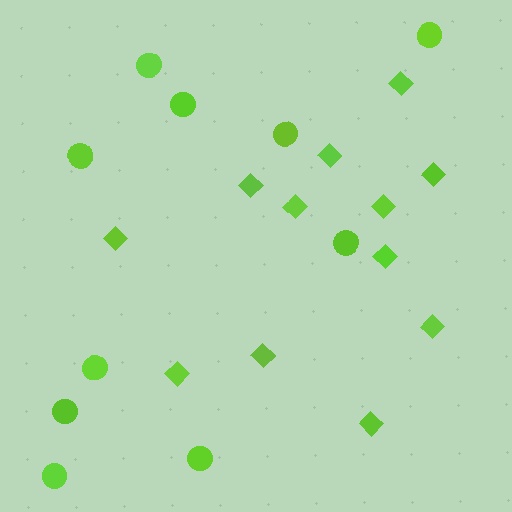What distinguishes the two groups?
There are 2 groups: one group of diamonds (12) and one group of circles (10).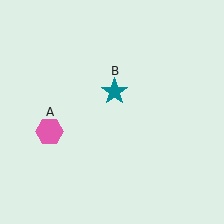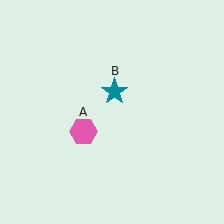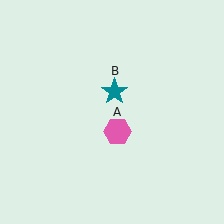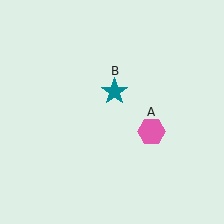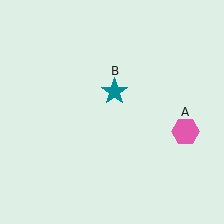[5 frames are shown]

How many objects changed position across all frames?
1 object changed position: pink hexagon (object A).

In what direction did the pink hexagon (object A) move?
The pink hexagon (object A) moved right.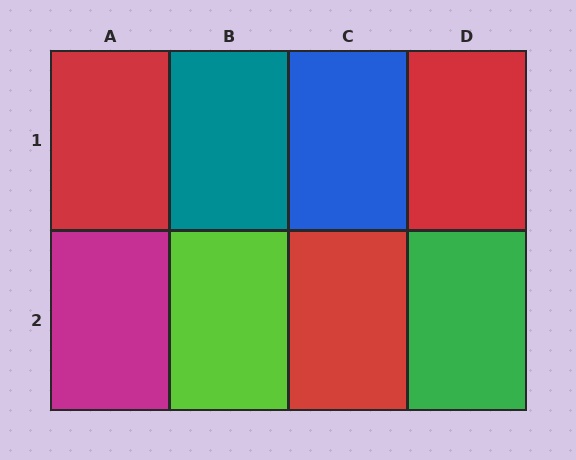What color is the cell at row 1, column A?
Red.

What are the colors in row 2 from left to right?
Magenta, lime, red, green.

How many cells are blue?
1 cell is blue.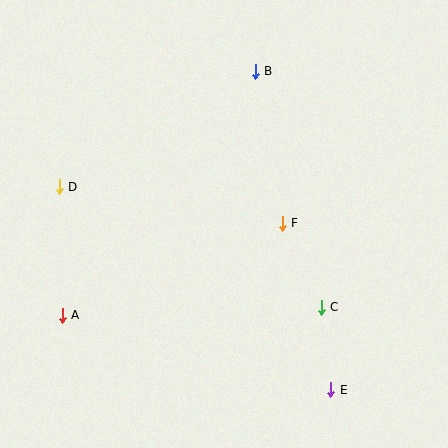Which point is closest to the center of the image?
Point F at (282, 223) is closest to the center.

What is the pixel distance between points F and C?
The distance between F and C is 93 pixels.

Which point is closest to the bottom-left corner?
Point A is closest to the bottom-left corner.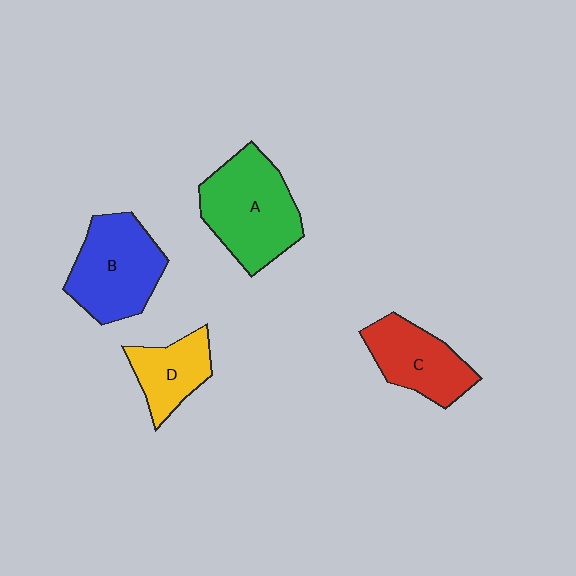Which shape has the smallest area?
Shape D (yellow).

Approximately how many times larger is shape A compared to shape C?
Approximately 1.4 times.